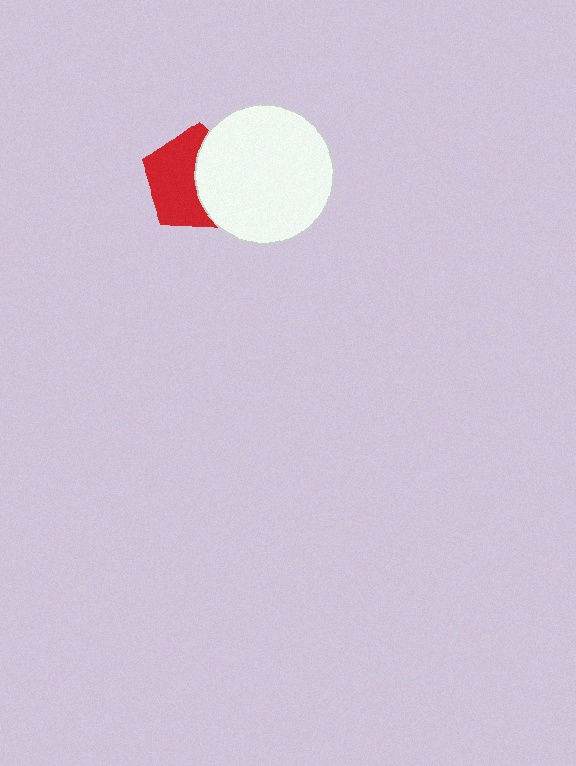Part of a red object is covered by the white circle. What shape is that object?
It is a pentagon.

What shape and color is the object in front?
The object in front is a white circle.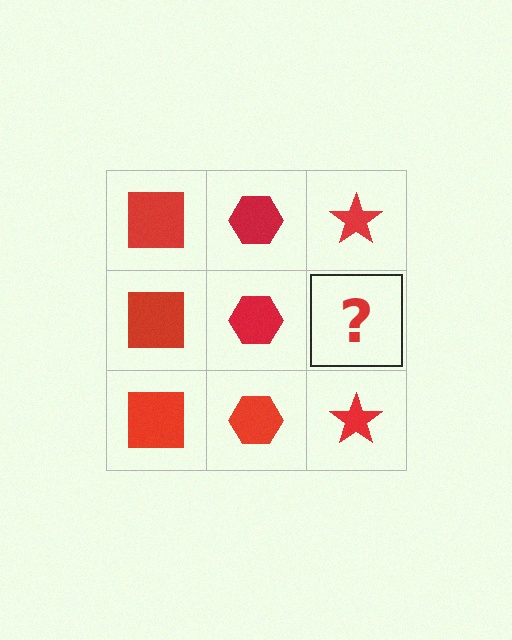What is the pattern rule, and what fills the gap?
The rule is that each column has a consistent shape. The gap should be filled with a red star.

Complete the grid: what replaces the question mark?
The question mark should be replaced with a red star.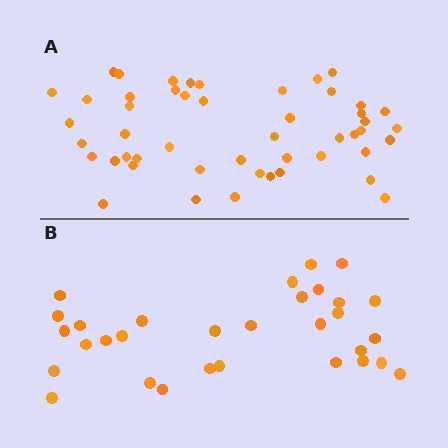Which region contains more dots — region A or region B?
Region A (the top region) has more dots.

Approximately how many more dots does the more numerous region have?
Region A has approximately 20 more dots than region B.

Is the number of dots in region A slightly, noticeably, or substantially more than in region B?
Region A has substantially more. The ratio is roughly 1.6 to 1.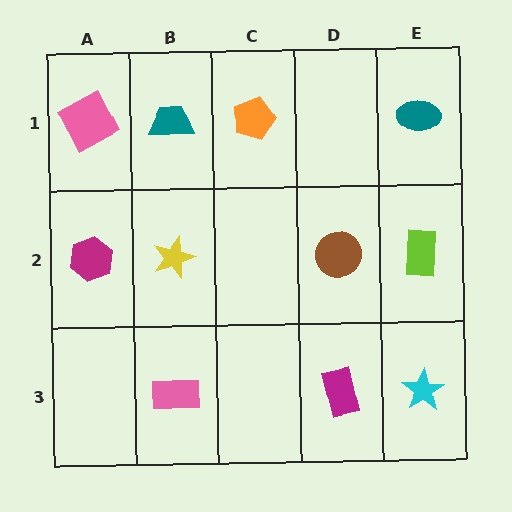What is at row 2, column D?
A brown circle.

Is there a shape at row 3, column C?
No, that cell is empty.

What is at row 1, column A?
A pink square.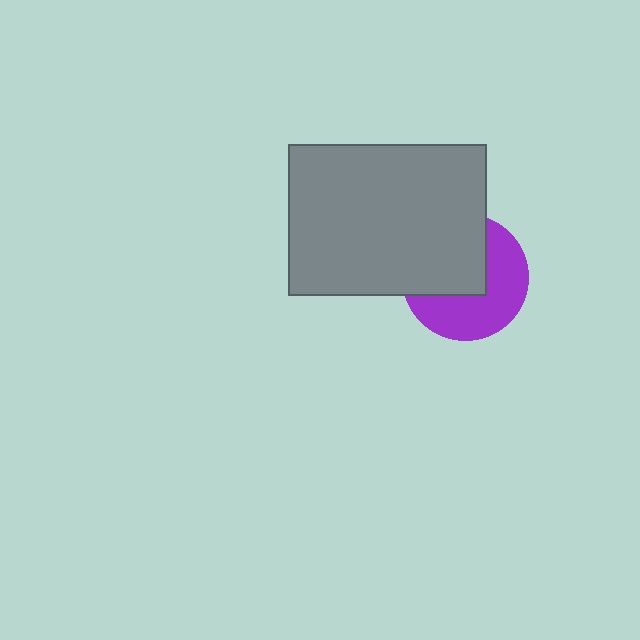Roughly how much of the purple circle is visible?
About half of it is visible (roughly 52%).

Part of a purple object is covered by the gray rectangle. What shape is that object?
It is a circle.